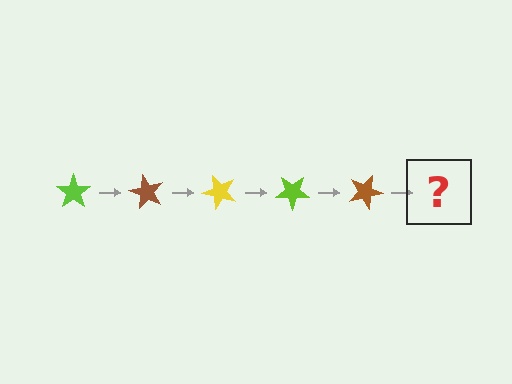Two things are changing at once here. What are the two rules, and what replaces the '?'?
The two rules are that it rotates 60 degrees each step and the color cycles through lime, brown, and yellow. The '?' should be a yellow star, rotated 300 degrees from the start.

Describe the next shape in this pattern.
It should be a yellow star, rotated 300 degrees from the start.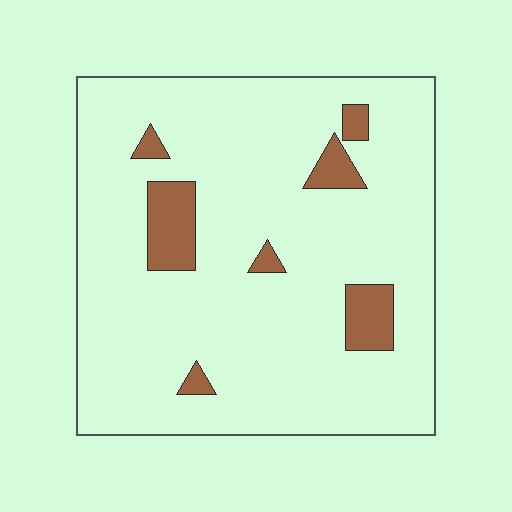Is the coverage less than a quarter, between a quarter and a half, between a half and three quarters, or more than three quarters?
Less than a quarter.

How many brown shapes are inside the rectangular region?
7.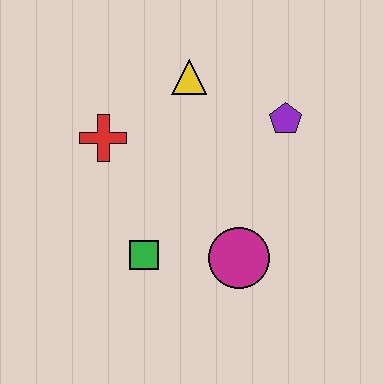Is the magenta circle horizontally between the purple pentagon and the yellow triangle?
Yes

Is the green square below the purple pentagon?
Yes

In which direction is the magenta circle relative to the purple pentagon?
The magenta circle is below the purple pentagon.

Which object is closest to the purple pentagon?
The yellow triangle is closest to the purple pentagon.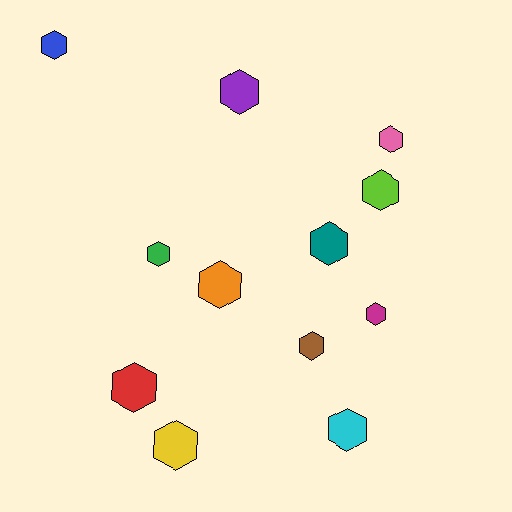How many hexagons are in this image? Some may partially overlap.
There are 12 hexagons.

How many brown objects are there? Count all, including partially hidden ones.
There is 1 brown object.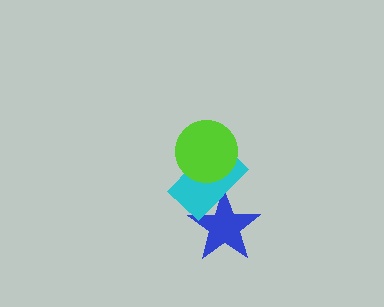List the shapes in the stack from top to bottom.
From top to bottom: the lime circle, the cyan rectangle, the blue star.